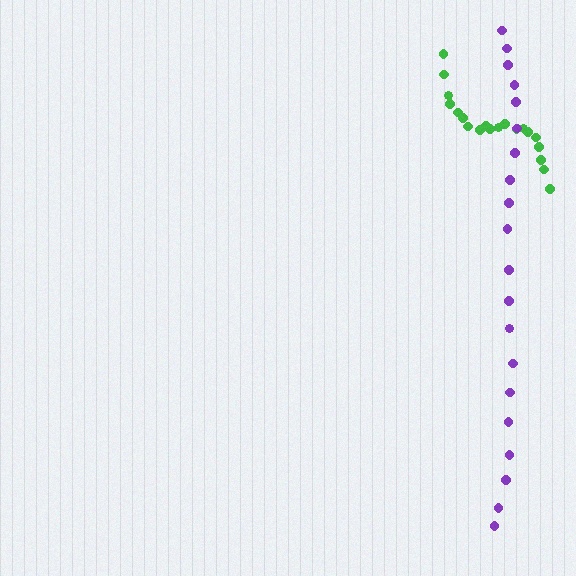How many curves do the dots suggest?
There are 2 distinct paths.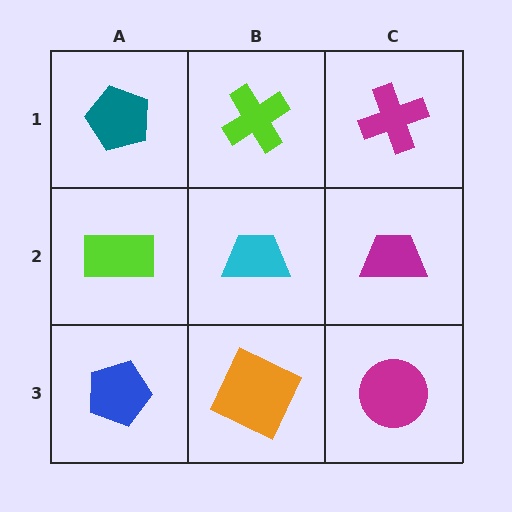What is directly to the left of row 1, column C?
A lime cross.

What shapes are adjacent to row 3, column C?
A magenta trapezoid (row 2, column C), an orange square (row 3, column B).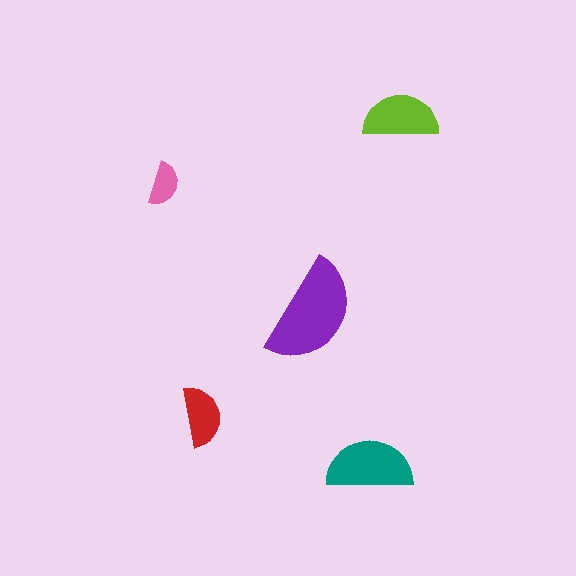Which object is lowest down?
The teal semicircle is bottommost.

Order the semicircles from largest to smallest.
the purple one, the teal one, the lime one, the red one, the pink one.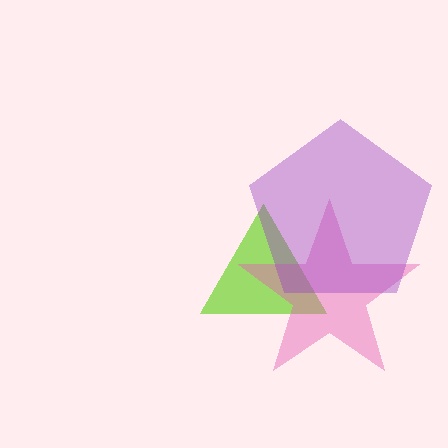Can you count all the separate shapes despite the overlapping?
Yes, there are 3 separate shapes.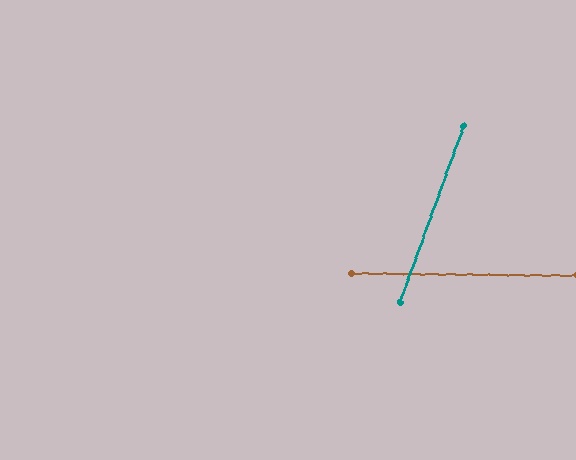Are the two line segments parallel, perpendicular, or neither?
Neither parallel nor perpendicular — they differ by about 70°.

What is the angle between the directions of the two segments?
Approximately 70 degrees.